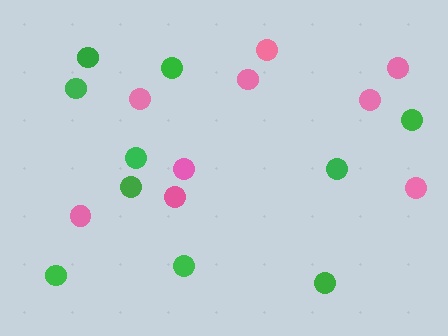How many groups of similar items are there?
There are 2 groups: one group of pink circles (9) and one group of green circles (10).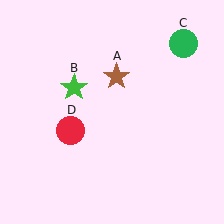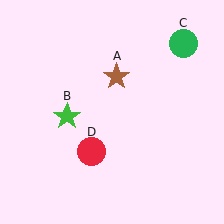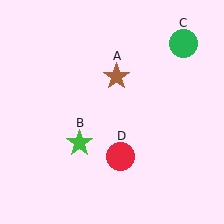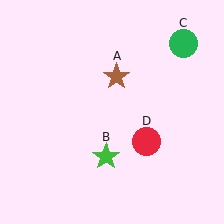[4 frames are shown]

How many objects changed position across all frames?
2 objects changed position: green star (object B), red circle (object D).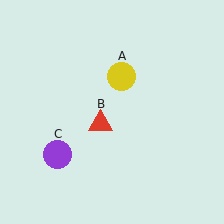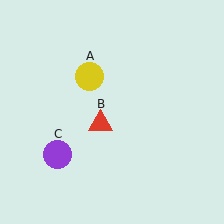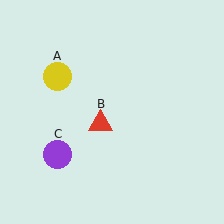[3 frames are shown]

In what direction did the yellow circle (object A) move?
The yellow circle (object A) moved left.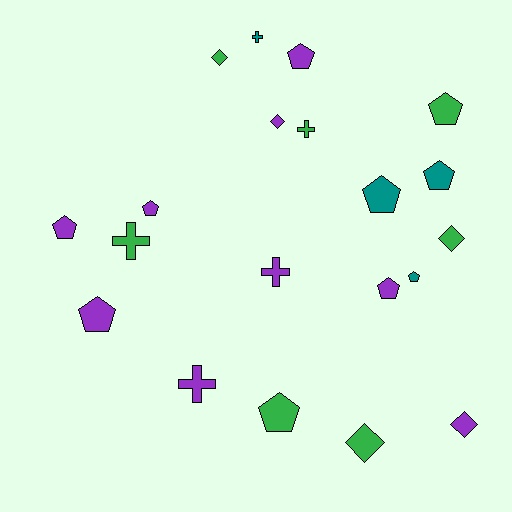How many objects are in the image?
There are 20 objects.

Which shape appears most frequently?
Pentagon, with 10 objects.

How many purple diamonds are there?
There are 2 purple diamonds.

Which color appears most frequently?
Purple, with 9 objects.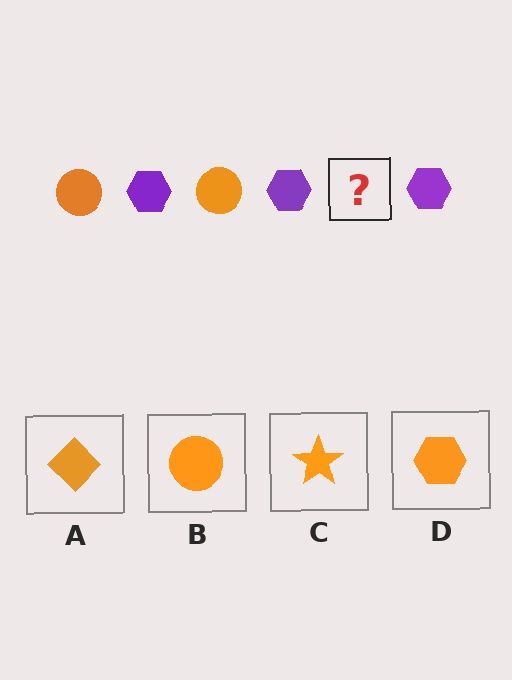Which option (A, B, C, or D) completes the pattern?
B.